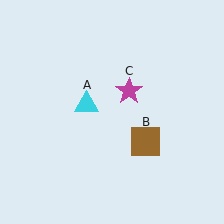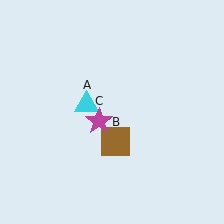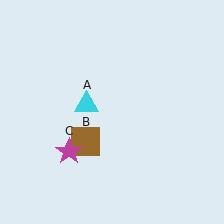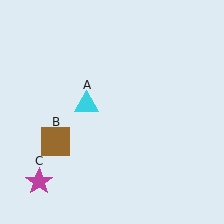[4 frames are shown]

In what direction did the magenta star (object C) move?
The magenta star (object C) moved down and to the left.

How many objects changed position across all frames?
2 objects changed position: brown square (object B), magenta star (object C).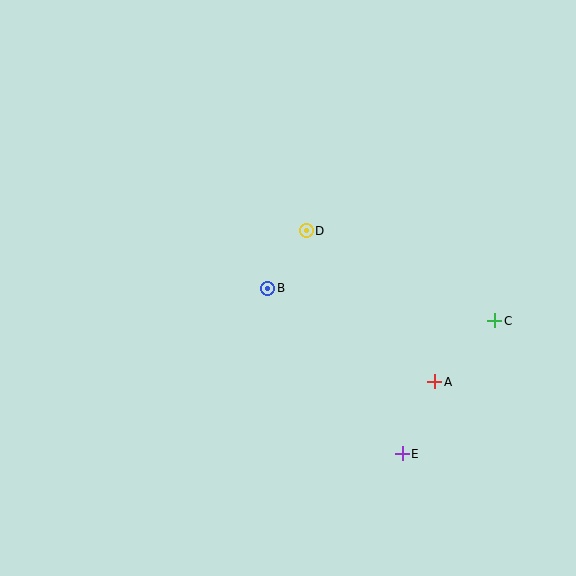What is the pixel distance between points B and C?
The distance between B and C is 229 pixels.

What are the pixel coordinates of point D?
Point D is at (306, 231).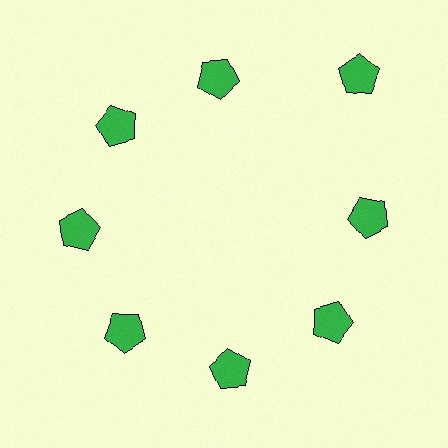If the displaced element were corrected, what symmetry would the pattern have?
It would have 8-fold rotational symmetry — the pattern would map onto itself every 45 degrees.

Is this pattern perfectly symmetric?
No. The 8 green pentagons are arranged in a ring, but one element near the 2 o'clock position is pushed outward from the center, breaking the 8-fold rotational symmetry.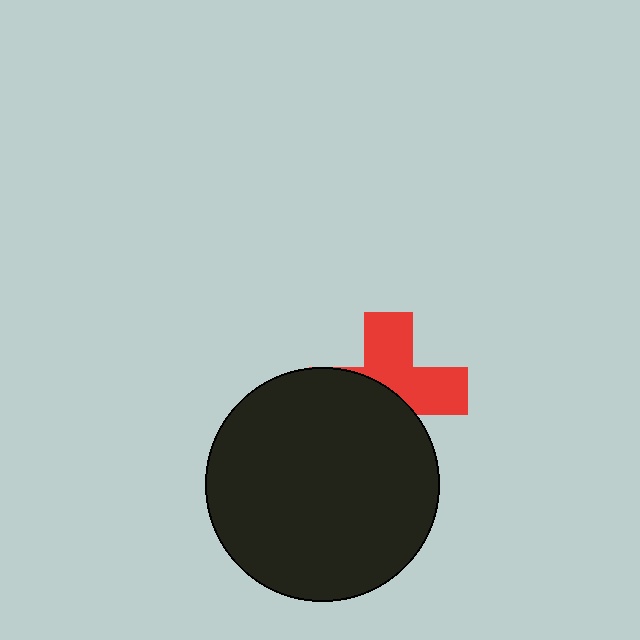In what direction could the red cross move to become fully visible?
The red cross could move up. That would shift it out from behind the black circle entirely.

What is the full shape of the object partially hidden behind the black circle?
The partially hidden object is a red cross.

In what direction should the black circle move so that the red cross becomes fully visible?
The black circle should move down. That is the shortest direction to clear the overlap and leave the red cross fully visible.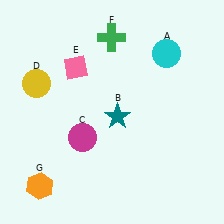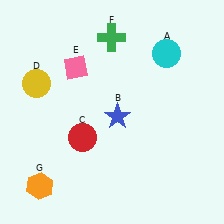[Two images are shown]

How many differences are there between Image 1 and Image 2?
There are 2 differences between the two images.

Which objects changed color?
B changed from teal to blue. C changed from magenta to red.